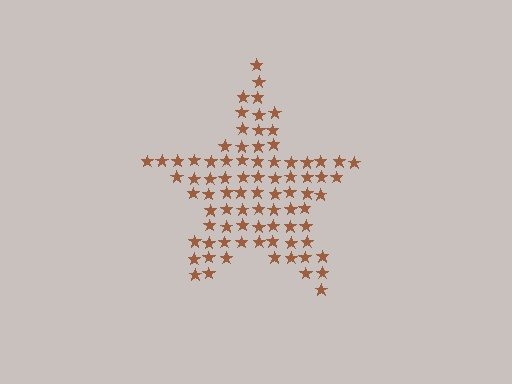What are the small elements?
The small elements are stars.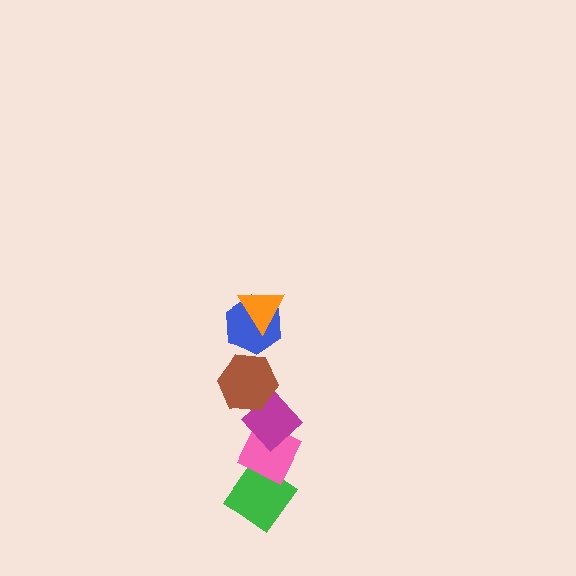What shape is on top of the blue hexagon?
The orange triangle is on top of the blue hexagon.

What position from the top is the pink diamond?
The pink diamond is 5th from the top.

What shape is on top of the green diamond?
The pink diamond is on top of the green diamond.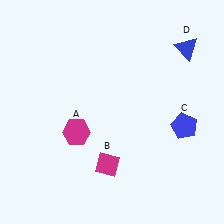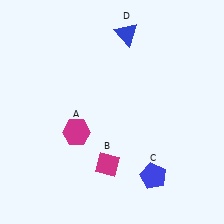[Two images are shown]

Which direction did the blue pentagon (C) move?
The blue pentagon (C) moved down.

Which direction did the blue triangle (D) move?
The blue triangle (D) moved left.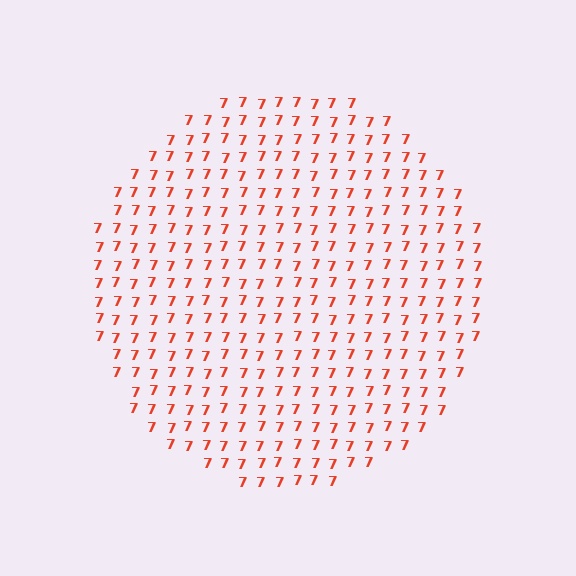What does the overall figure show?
The overall figure shows a circle.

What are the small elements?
The small elements are digit 7's.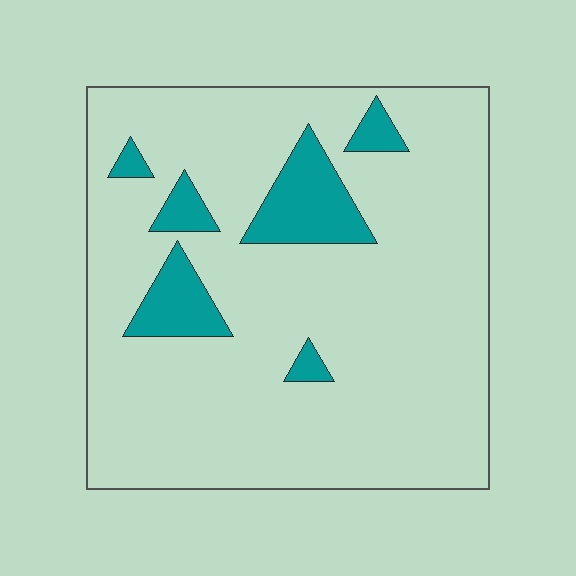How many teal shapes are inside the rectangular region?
6.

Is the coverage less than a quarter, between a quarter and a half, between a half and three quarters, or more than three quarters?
Less than a quarter.